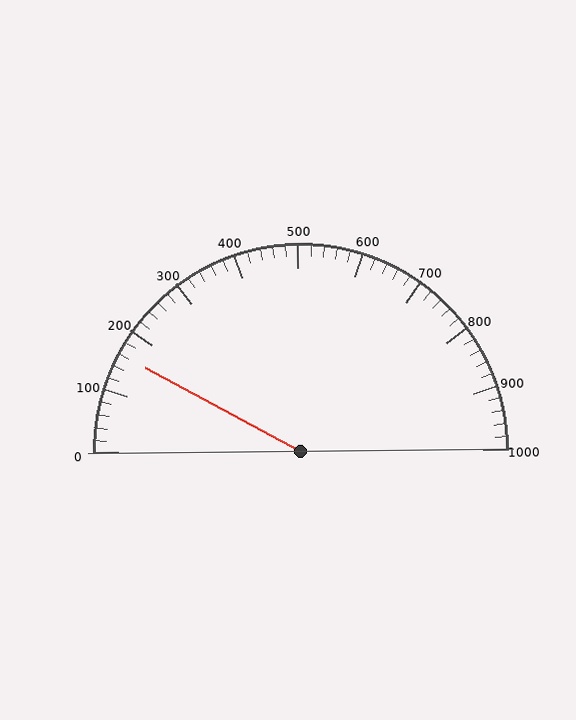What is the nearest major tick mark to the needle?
The nearest major tick mark is 200.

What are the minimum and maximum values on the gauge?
The gauge ranges from 0 to 1000.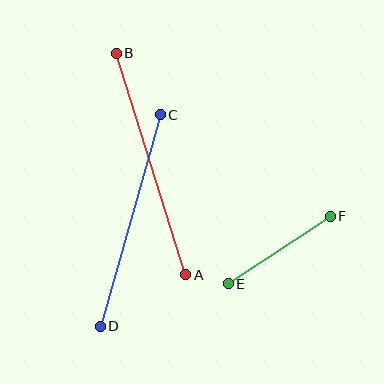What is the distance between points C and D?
The distance is approximately 220 pixels.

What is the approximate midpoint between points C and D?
The midpoint is at approximately (130, 220) pixels.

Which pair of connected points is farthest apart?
Points A and B are farthest apart.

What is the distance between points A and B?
The distance is approximately 232 pixels.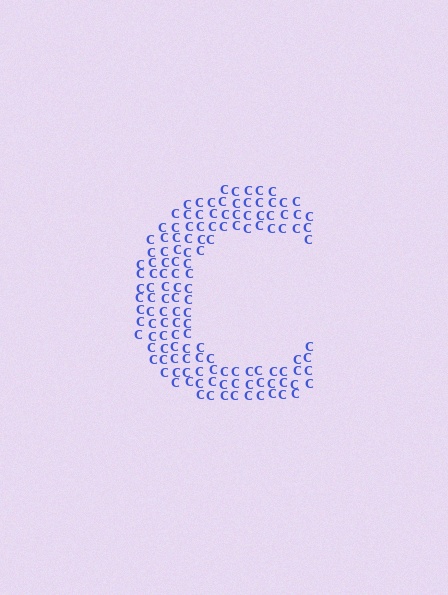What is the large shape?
The large shape is the letter C.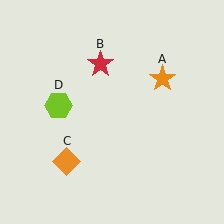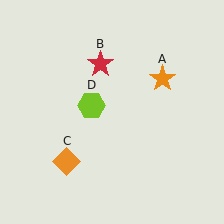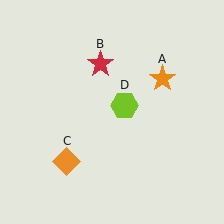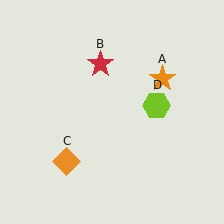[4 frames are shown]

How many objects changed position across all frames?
1 object changed position: lime hexagon (object D).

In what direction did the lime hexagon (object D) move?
The lime hexagon (object D) moved right.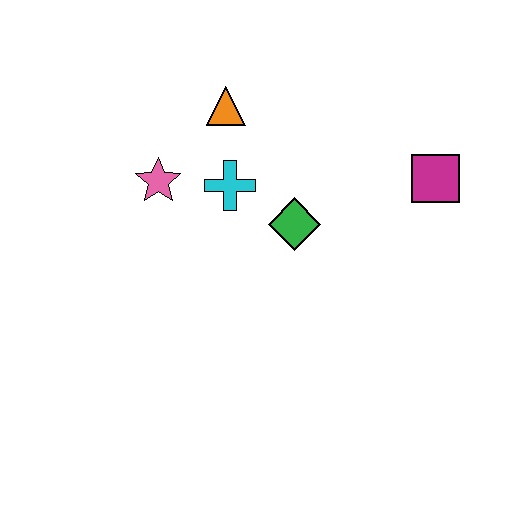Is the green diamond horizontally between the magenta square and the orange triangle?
Yes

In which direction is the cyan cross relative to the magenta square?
The cyan cross is to the left of the magenta square.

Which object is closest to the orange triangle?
The cyan cross is closest to the orange triangle.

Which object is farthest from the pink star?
The magenta square is farthest from the pink star.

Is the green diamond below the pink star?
Yes